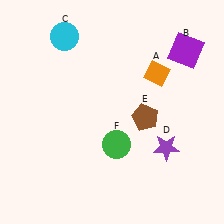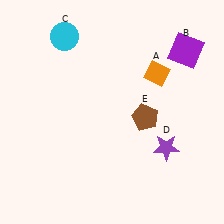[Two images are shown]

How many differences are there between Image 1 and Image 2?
There is 1 difference between the two images.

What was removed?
The green circle (F) was removed in Image 2.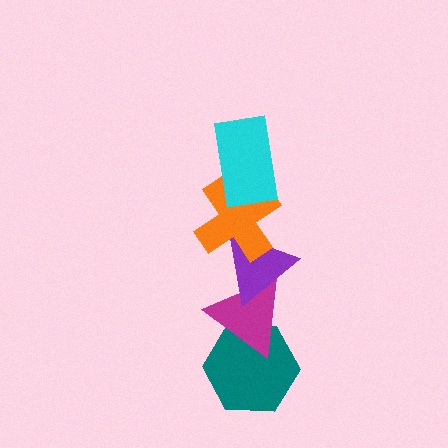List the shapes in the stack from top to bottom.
From top to bottom: the cyan rectangle, the orange cross, the purple triangle, the magenta triangle, the teal hexagon.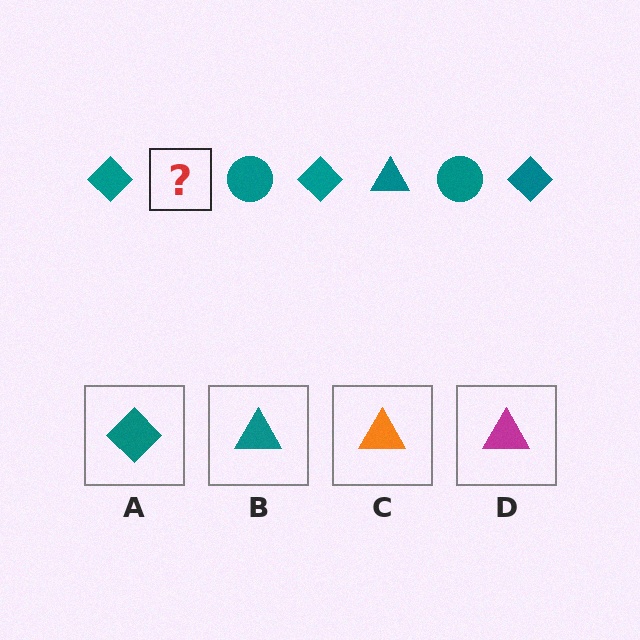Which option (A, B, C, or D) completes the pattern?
B.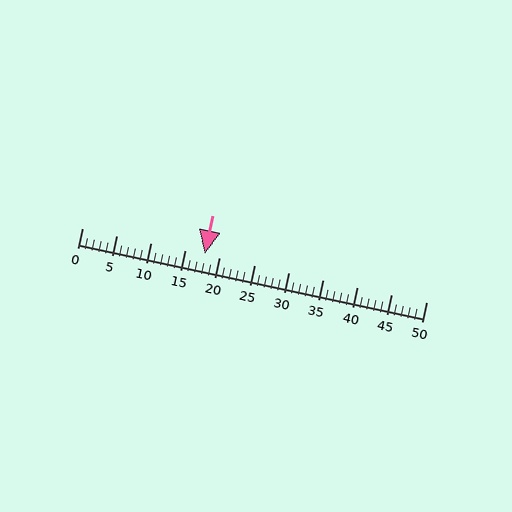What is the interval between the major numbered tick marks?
The major tick marks are spaced 5 units apart.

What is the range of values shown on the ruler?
The ruler shows values from 0 to 50.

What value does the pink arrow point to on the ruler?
The pink arrow points to approximately 18.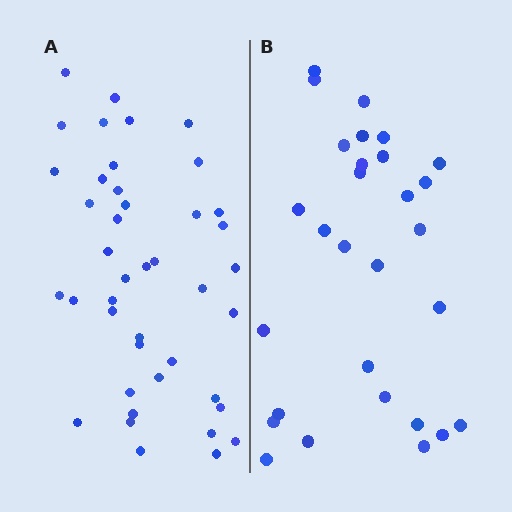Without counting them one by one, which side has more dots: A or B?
Region A (the left region) has more dots.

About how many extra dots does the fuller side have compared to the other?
Region A has approximately 15 more dots than region B.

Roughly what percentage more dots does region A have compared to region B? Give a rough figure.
About 45% more.